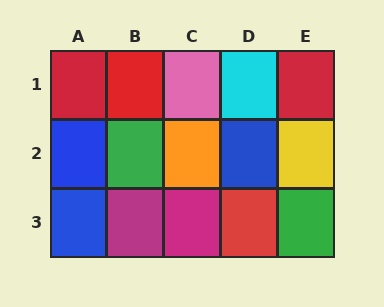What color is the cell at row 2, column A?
Blue.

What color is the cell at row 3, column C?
Magenta.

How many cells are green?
2 cells are green.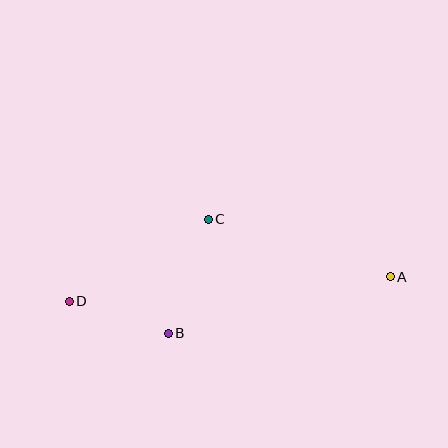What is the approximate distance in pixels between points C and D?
The distance between C and D is approximately 162 pixels.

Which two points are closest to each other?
Points B and D are closest to each other.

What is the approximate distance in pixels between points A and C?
The distance between A and C is approximately 191 pixels.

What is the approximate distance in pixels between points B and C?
The distance between B and C is approximately 121 pixels.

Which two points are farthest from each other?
Points A and D are farthest from each other.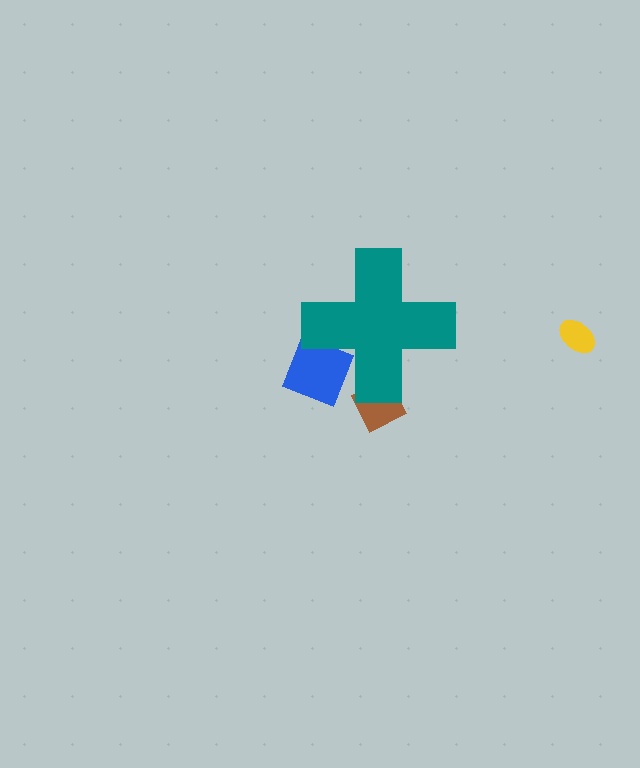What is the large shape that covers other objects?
A teal cross.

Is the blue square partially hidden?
Yes, the blue square is partially hidden behind the teal cross.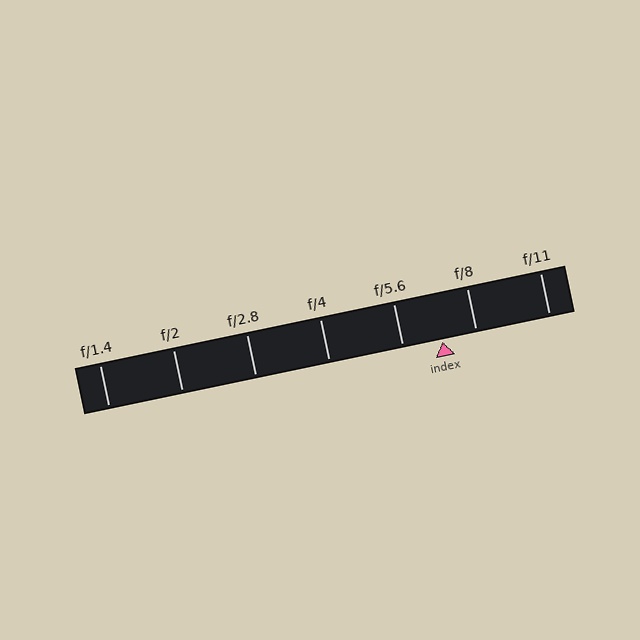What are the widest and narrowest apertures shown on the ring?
The widest aperture shown is f/1.4 and the narrowest is f/11.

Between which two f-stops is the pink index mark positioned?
The index mark is between f/5.6 and f/8.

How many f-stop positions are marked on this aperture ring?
There are 7 f-stop positions marked.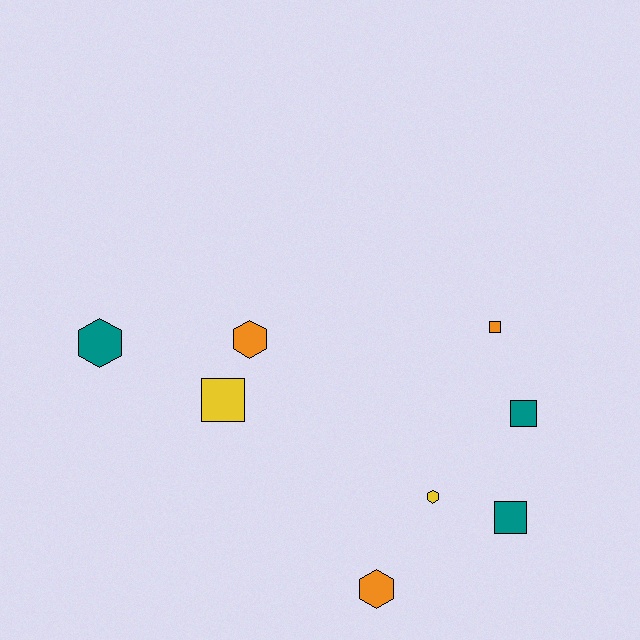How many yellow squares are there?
There is 1 yellow square.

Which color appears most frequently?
Teal, with 3 objects.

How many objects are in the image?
There are 8 objects.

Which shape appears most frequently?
Square, with 4 objects.